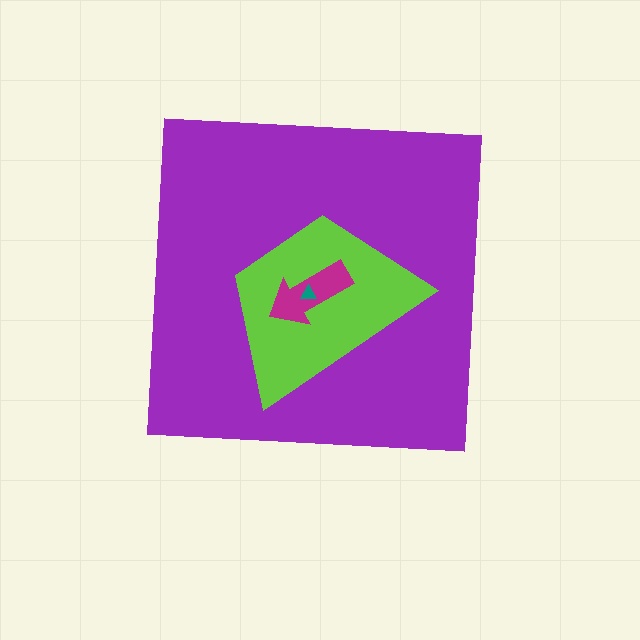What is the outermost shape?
The purple square.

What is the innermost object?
The teal triangle.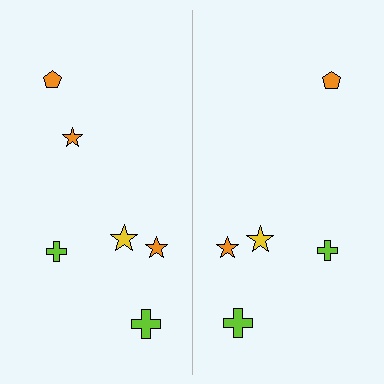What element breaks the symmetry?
A orange star is missing from the right side.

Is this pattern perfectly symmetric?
No, the pattern is not perfectly symmetric. A orange star is missing from the right side.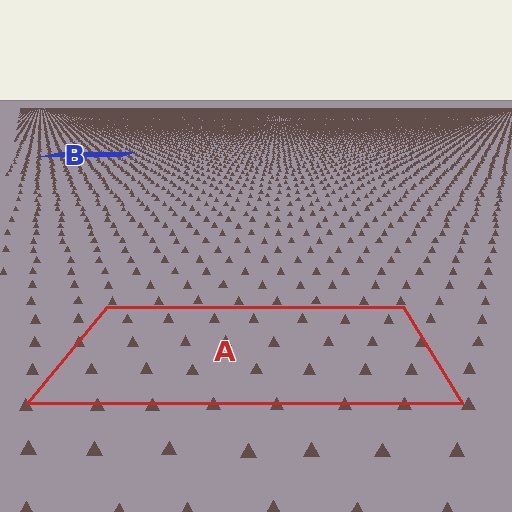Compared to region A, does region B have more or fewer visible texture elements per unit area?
Region B has more texture elements per unit area — they are packed more densely because it is farther away.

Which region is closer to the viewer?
Region A is closer. The texture elements there are larger and more spread out.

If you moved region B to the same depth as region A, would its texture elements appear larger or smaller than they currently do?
They would appear larger. At a closer depth, the same texture elements are projected at a bigger on-screen size.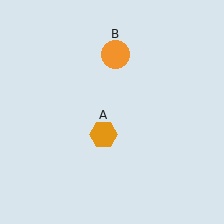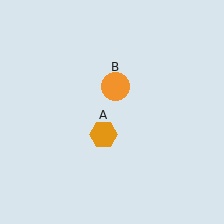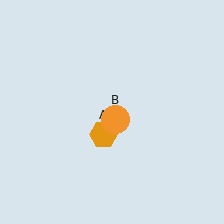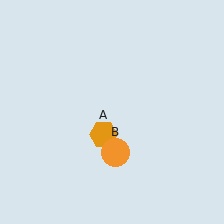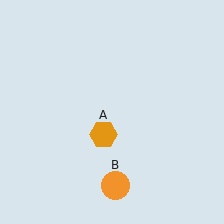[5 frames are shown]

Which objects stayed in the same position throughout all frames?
Orange hexagon (object A) remained stationary.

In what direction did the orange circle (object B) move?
The orange circle (object B) moved down.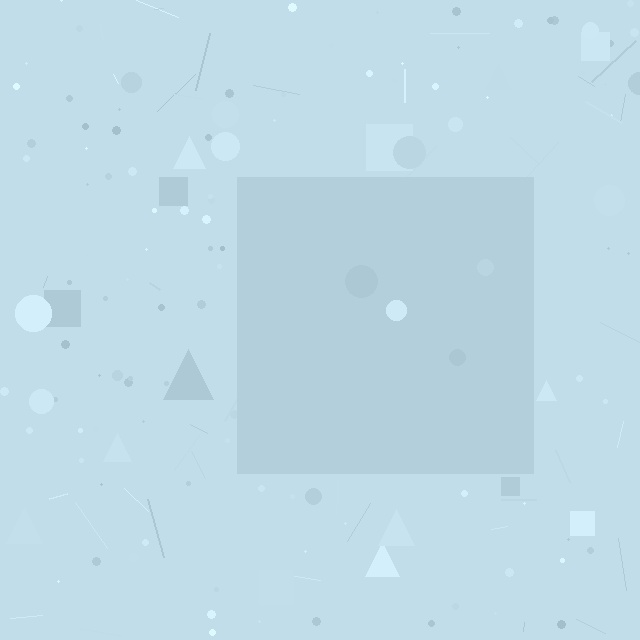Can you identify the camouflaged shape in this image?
The camouflaged shape is a square.